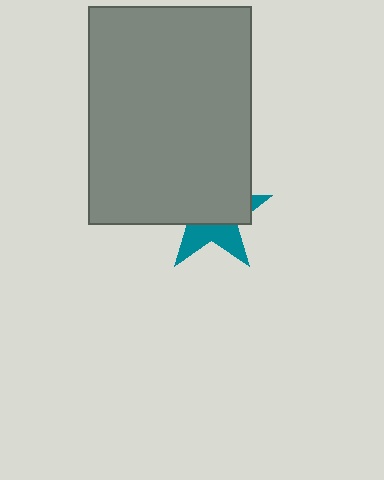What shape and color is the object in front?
The object in front is a gray rectangle.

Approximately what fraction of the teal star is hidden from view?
Roughly 63% of the teal star is hidden behind the gray rectangle.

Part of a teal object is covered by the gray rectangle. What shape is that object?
It is a star.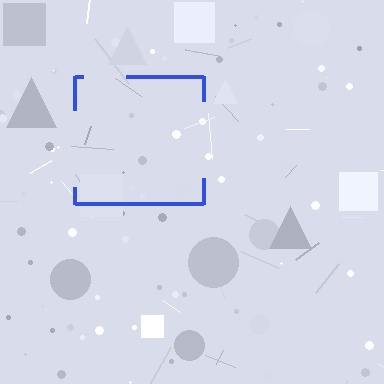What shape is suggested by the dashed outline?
The dashed outline suggests a square.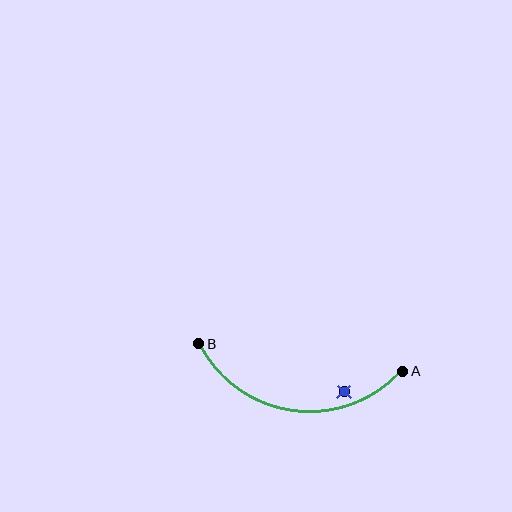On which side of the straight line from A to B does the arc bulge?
The arc bulges below the straight line connecting A and B.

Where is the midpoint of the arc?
The arc midpoint is the point on the curve farthest from the straight line joining A and B. It sits below that line.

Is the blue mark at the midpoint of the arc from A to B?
No — the blue mark does not lie on the arc at all. It sits slightly inside the curve.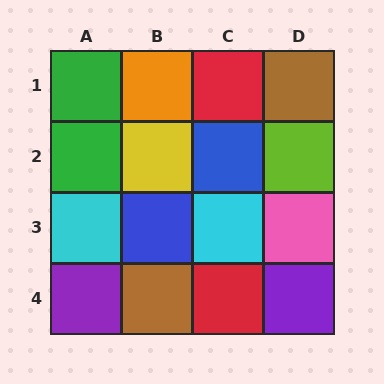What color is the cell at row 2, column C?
Blue.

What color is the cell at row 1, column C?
Red.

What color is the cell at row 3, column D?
Pink.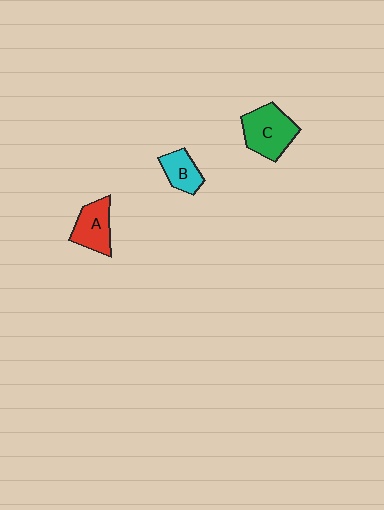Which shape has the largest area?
Shape C (green).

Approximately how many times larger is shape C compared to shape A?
Approximately 1.3 times.